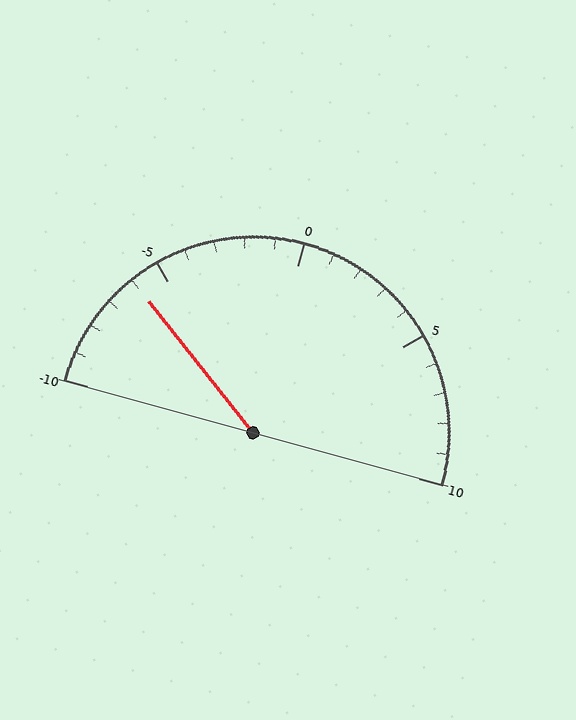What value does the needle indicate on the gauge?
The needle indicates approximately -6.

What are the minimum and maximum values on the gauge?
The gauge ranges from -10 to 10.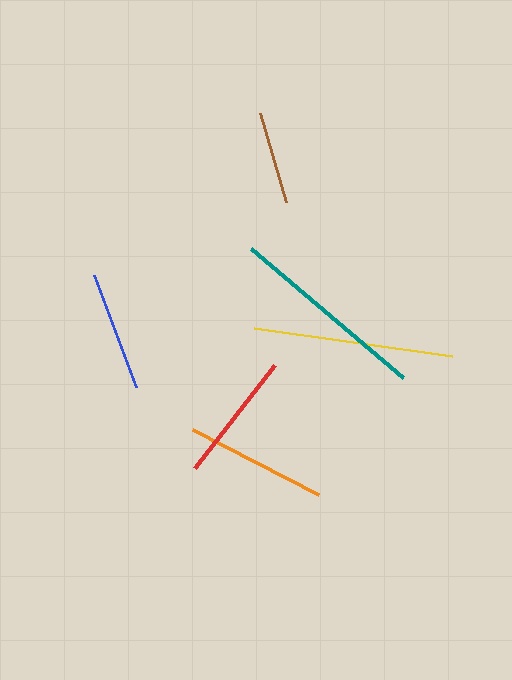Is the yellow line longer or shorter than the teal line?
The teal line is longer than the yellow line.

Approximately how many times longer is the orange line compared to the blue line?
The orange line is approximately 1.2 times the length of the blue line.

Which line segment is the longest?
The teal line is the longest at approximately 200 pixels.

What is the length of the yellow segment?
The yellow segment is approximately 200 pixels long.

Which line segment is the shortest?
The brown line is the shortest at approximately 92 pixels.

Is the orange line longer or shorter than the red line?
The orange line is longer than the red line.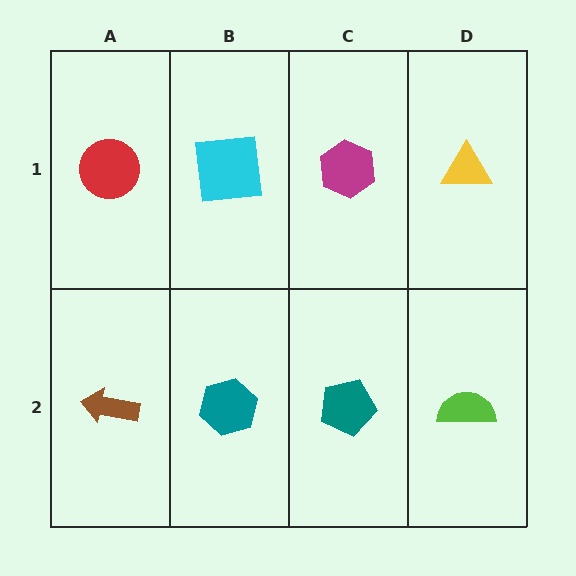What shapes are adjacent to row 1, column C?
A teal pentagon (row 2, column C), a cyan square (row 1, column B), a yellow triangle (row 1, column D).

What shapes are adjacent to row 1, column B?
A teal hexagon (row 2, column B), a red circle (row 1, column A), a magenta hexagon (row 1, column C).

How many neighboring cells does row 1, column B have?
3.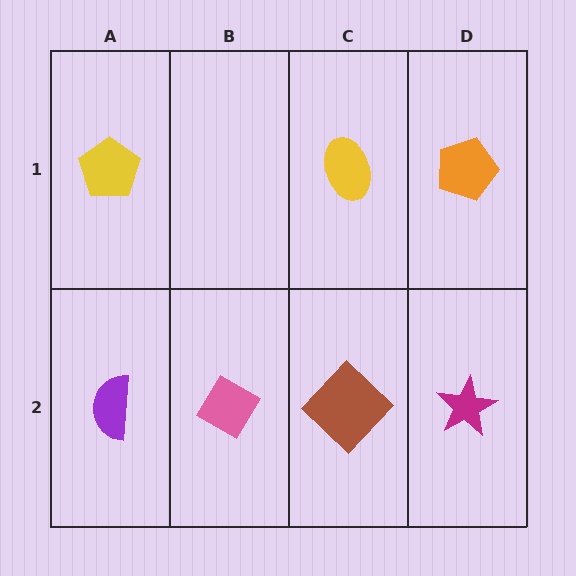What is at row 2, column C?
A brown diamond.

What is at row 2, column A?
A purple semicircle.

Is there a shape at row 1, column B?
No, that cell is empty.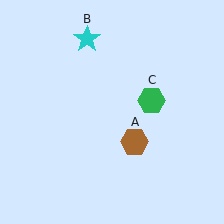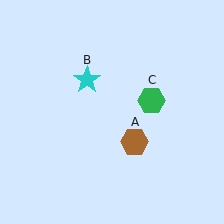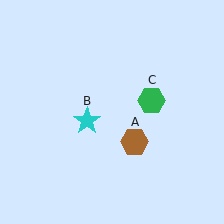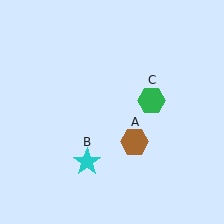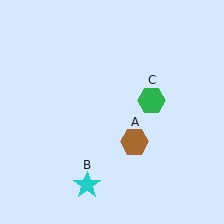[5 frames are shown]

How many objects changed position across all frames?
1 object changed position: cyan star (object B).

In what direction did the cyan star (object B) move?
The cyan star (object B) moved down.